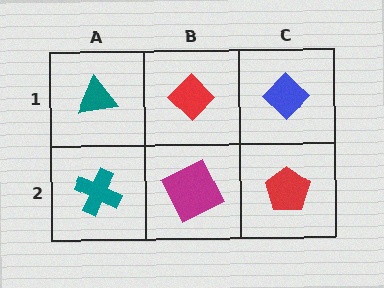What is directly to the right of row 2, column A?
A magenta square.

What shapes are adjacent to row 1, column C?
A red pentagon (row 2, column C), a red diamond (row 1, column B).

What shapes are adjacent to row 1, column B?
A magenta square (row 2, column B), a teal triangle (row 1, column A), a blue diamond (row 1, column C).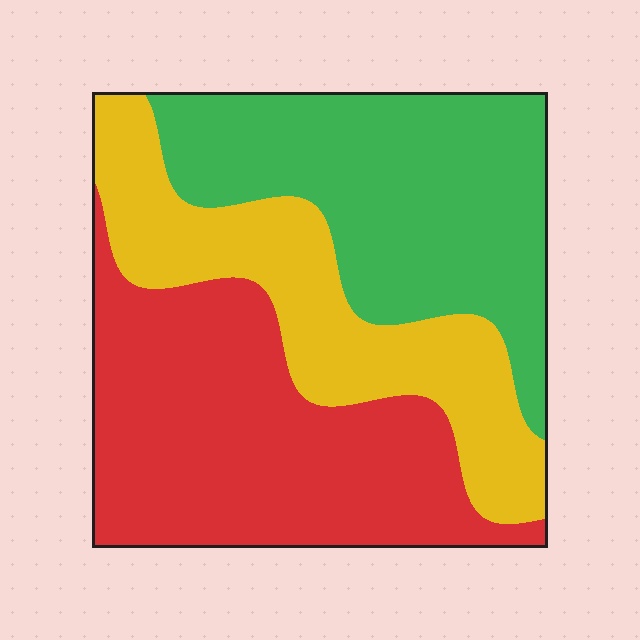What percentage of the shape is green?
Green takes up between a quarter and a half of the shape.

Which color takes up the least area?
Yellow, at roughly 25%.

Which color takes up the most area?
Red, at roughly 40%.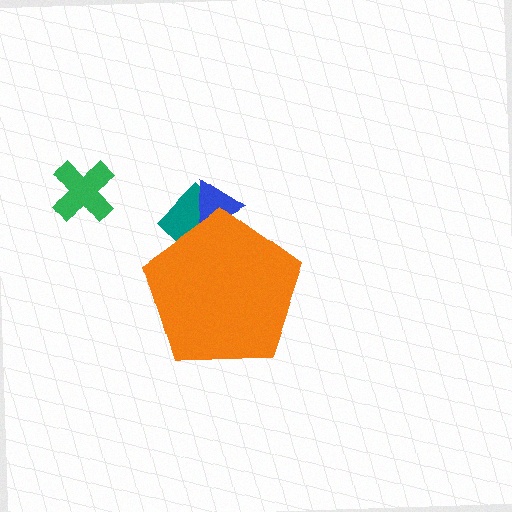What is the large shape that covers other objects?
An orange pentagon.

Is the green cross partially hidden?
No, the green cross is fully visible.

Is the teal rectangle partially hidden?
Yes, the teal rectangle is partially hidden behind the orange pentagon.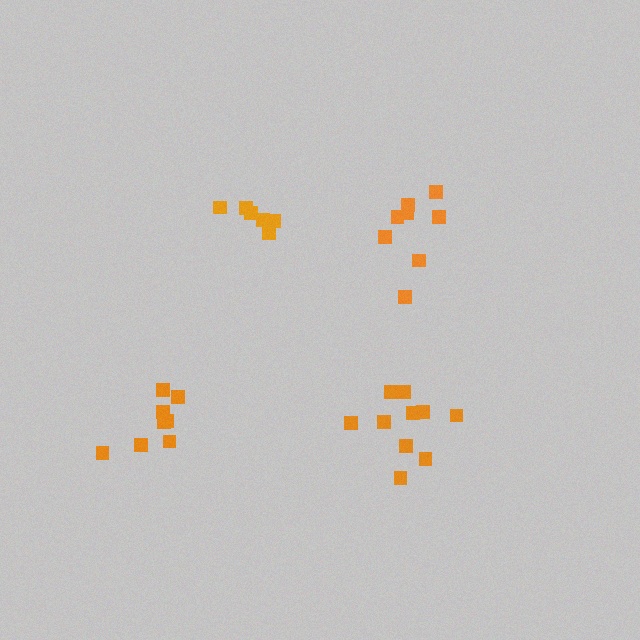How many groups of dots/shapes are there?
There are 4 groups.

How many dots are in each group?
Group 1: 8 dots, Group 2: 8 dots, Group 3: 6 dots, Group 4: 10 dots (32 total).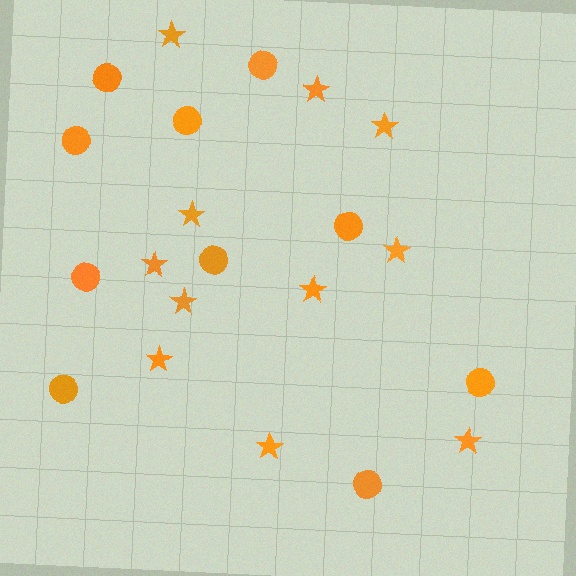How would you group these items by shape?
There are 2 groups: one group of circles (10) and one group of stars (11).